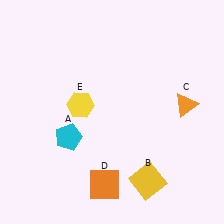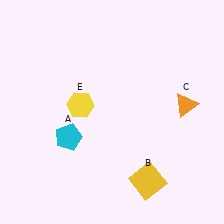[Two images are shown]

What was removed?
The orange square (D) was removed in Image 2.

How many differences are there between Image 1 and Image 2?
There is 1 difference between the two images.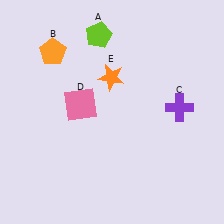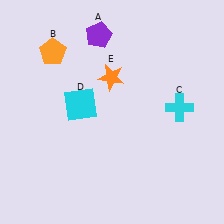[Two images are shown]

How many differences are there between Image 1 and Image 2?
There are 3 differences between the two images.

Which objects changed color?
A changed from lime to purple. C changed from purple to cyan. D changed from pink to cyan.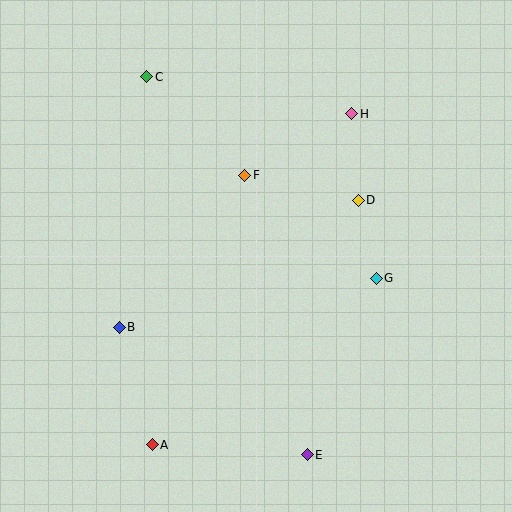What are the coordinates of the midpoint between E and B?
The midpoint between E and B is at (213, 391).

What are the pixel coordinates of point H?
Point H is at (351, 114).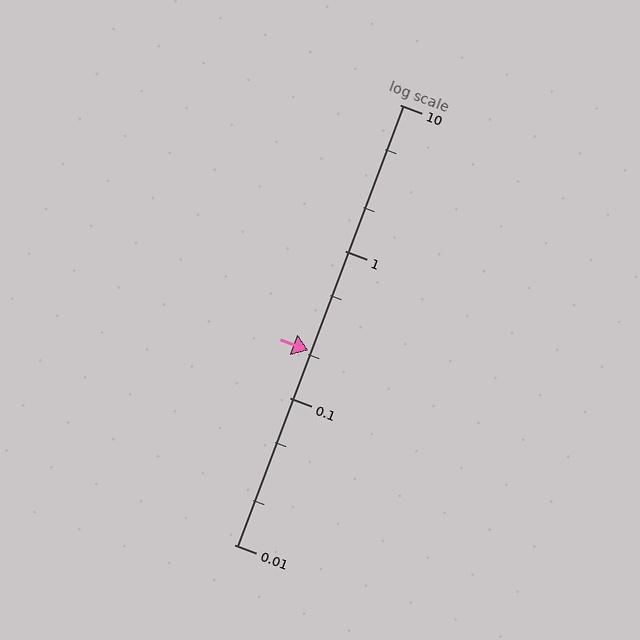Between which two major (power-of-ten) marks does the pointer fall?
The pointer is between 0.1 and 1.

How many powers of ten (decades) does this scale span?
The scale spans 3 decades, from 0.01 to 10.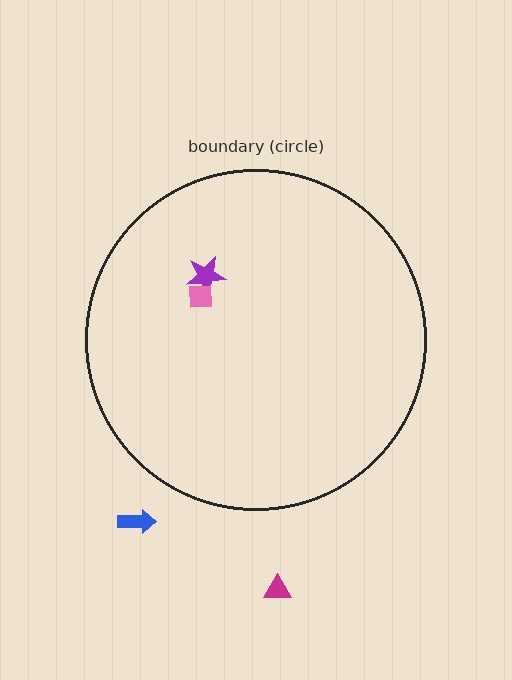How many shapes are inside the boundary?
2 inside, 2 outside.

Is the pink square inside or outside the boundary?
Inside.